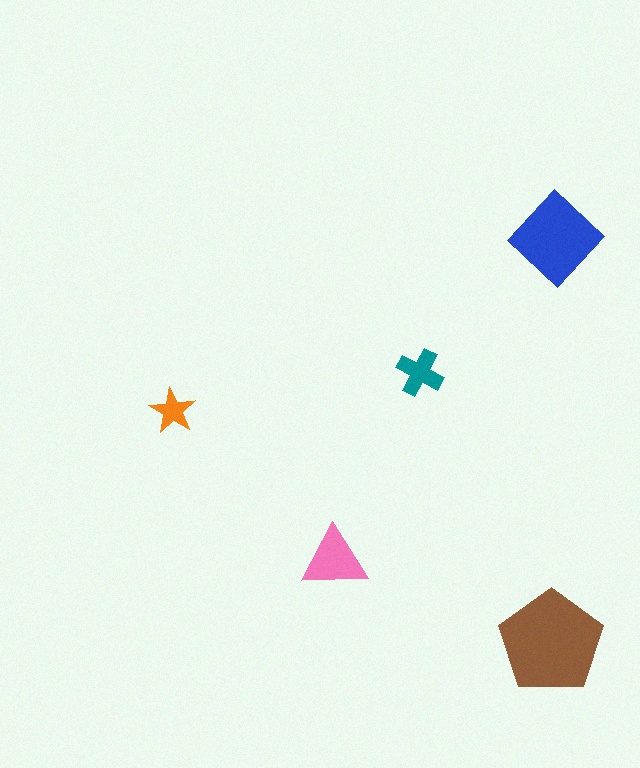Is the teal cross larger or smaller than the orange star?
Larger.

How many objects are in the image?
There are 5 objects in the image.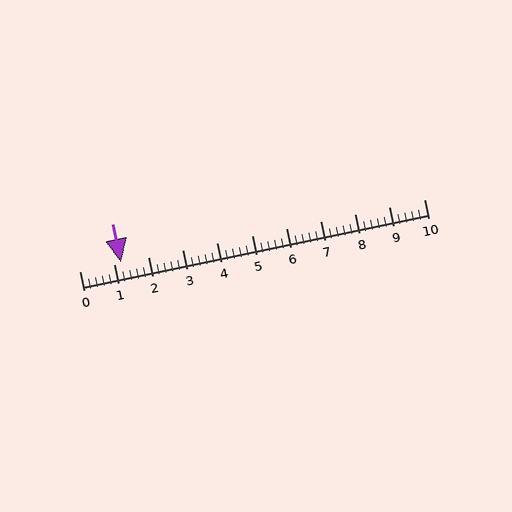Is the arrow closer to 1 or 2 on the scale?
The arrow is closer to 1.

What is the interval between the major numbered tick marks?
The major tick marks are spaced 1 units apart.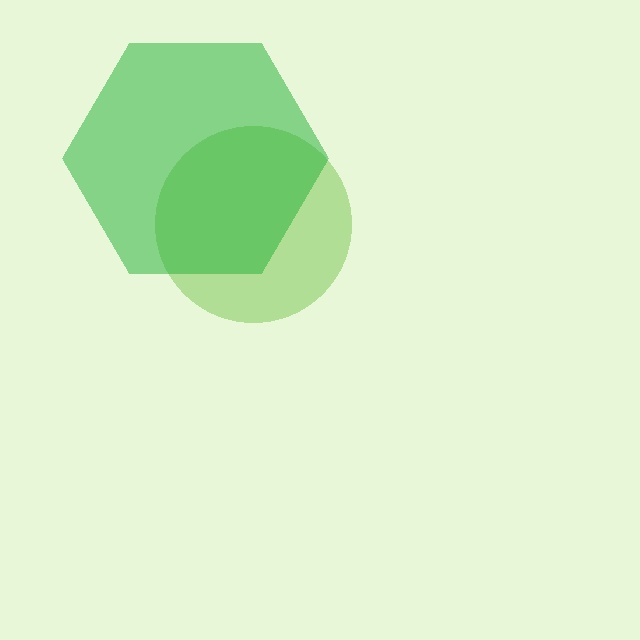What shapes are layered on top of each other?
The layered shapes are: a lime circle, a green hexagon.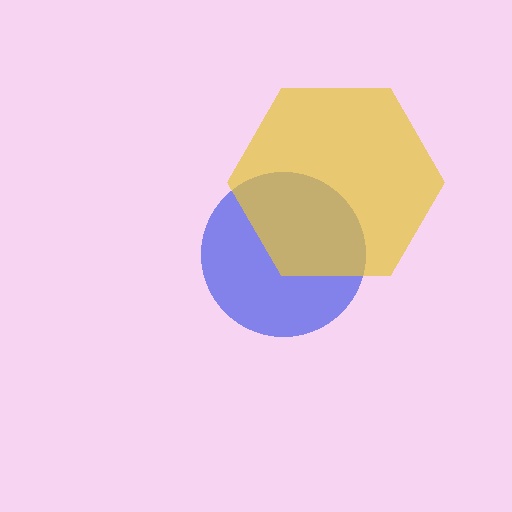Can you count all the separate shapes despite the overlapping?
Yes, there are 2 separate shapes.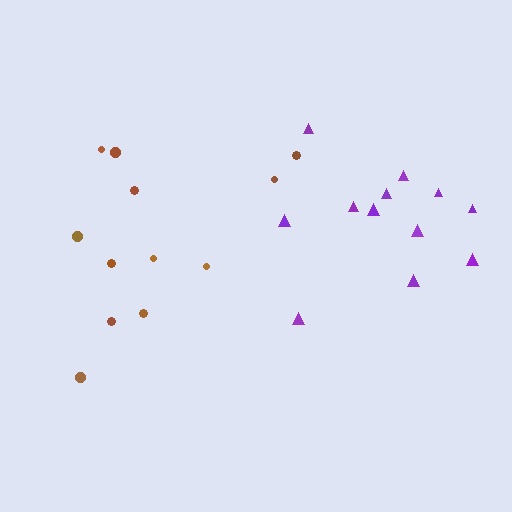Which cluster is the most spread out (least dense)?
Brown.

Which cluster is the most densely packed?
Purple.